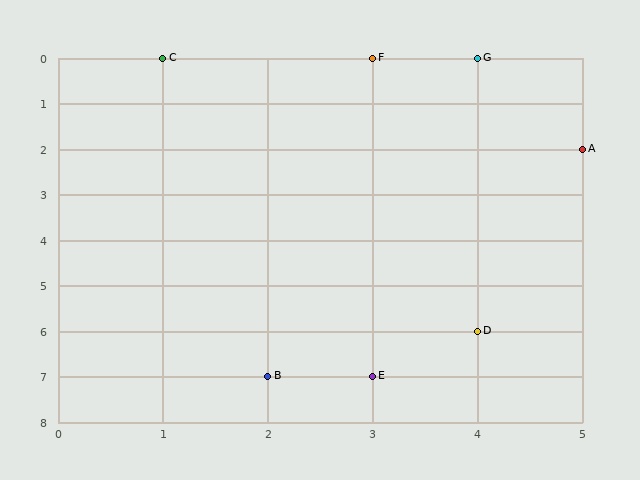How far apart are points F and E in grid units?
Points F and E are 7 rows apart.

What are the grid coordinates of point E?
Point E is at grid coordinates (3, 7).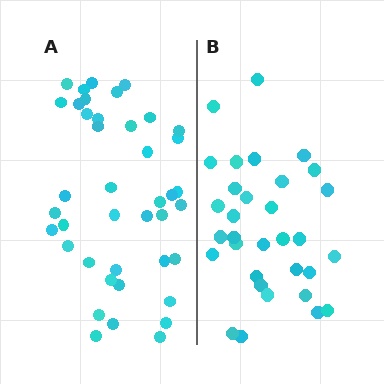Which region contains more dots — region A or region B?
Region A (the left region) has more dots.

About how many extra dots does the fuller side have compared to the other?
Region A has roughly 8 or so more dots than region B.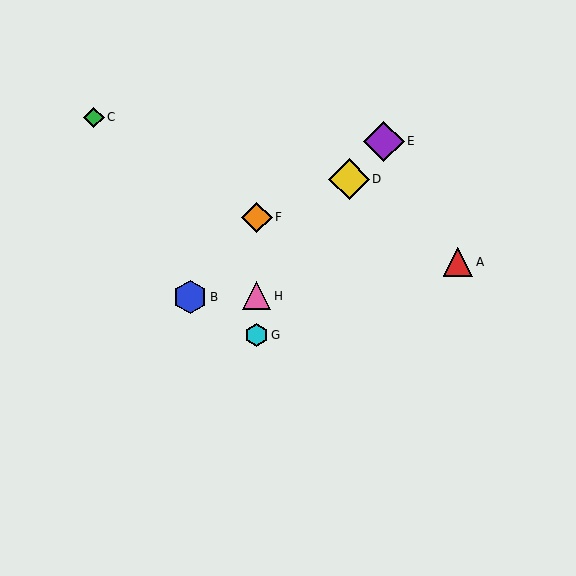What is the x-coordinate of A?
Object A is at x≈458.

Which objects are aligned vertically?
Objects F, G, H are aligned vertically.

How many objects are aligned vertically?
3 objects (F, G, H) are aligned vertically.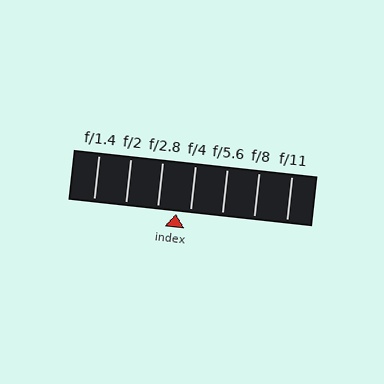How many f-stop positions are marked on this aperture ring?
There are 7 f-stop positions marked.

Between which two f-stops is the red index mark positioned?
The index mark is between f/2.8 and f/4.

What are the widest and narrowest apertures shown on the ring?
The widest aperture shown is f/1.4 and the narrowest is f/11.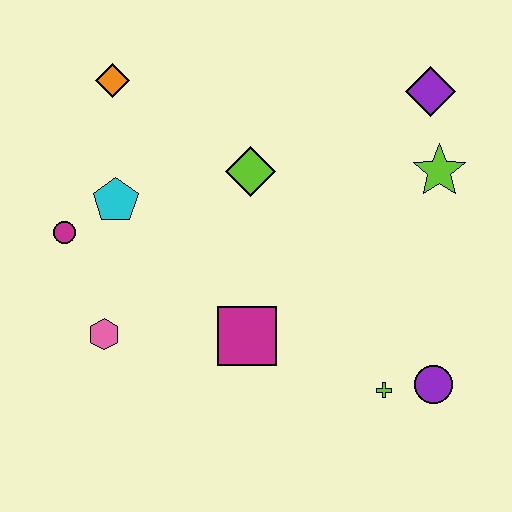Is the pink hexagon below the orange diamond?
Yes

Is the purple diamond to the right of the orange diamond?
Yes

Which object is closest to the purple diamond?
The lime star is closest to the purple diamond.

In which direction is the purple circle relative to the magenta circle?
The purple circle is to the right of the magenta circle.